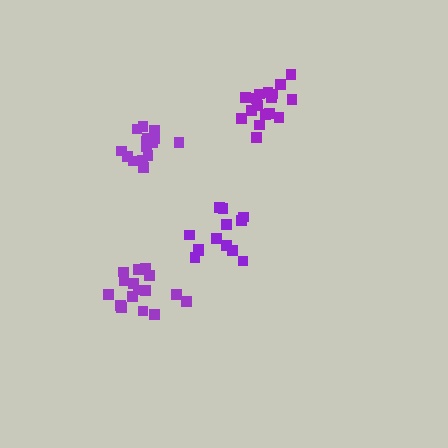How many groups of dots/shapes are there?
There are 4 groups.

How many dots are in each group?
Group 1: 16 dots, Group 2: 13 dots, Group 3: 16 dots, Group 4: 17 dots (62 total).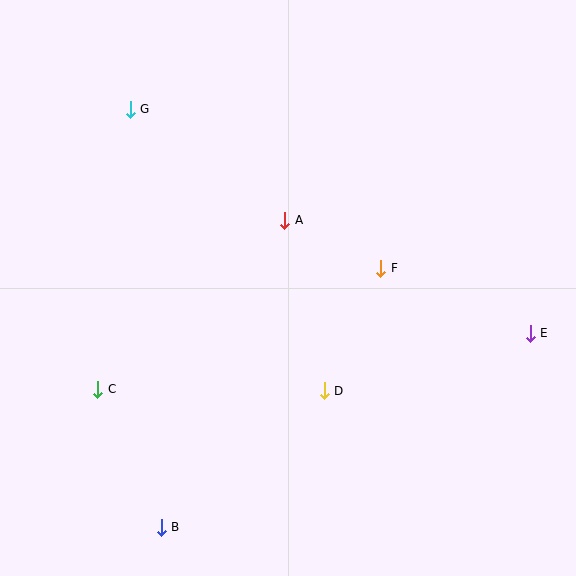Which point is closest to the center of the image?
Point A at (285, 220) is closest to the center.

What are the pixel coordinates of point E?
Point E is at (530, 333).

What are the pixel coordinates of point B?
Point B is at (161, 527).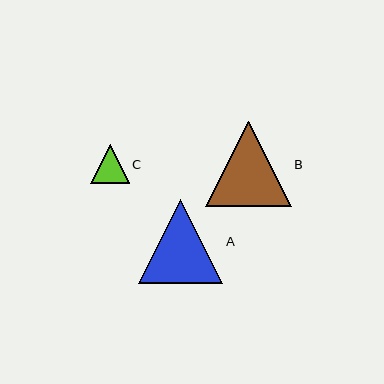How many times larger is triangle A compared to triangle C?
Triangle A is approximately 2.2 times the size of triangle C.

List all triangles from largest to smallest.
From largest to smallest: B, A, C.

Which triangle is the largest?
Triangle B is the largest with a size of approximately 85 pixels.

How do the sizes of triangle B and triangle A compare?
Triangle B and triangle A are approximately the same size.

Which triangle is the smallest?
Triangle C is the smallest with a size of approximately 39 pixels.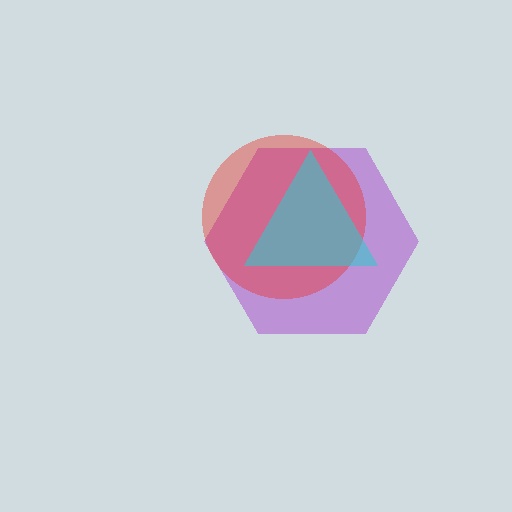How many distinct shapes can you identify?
There are 3 distinct shapes: a purple hexagon, a red circle, a cyan triangle.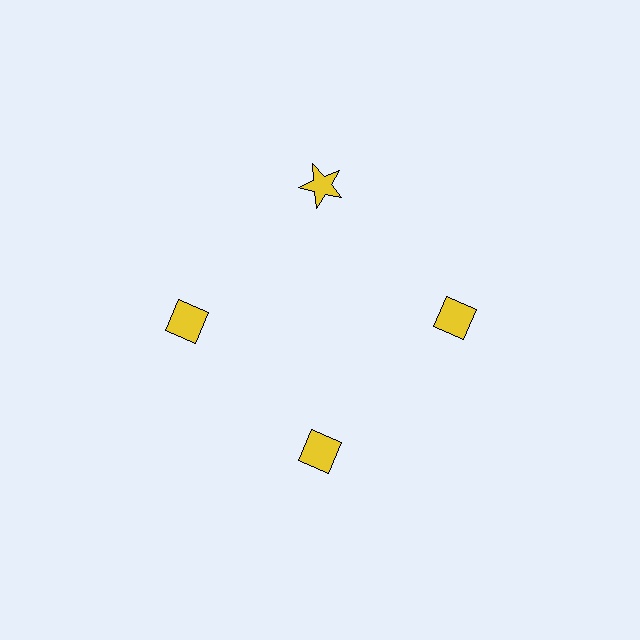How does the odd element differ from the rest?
It has a different shape: star instead of diamond.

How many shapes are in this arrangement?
There are 4 shapes arranged in a ring pattern.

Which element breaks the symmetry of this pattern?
The yellow star at roughly the 12 o'clock position breaks the symmetry. All other shapes are yellow diamonds.